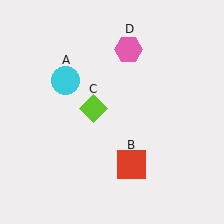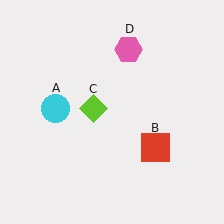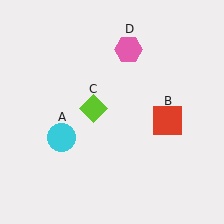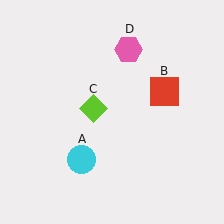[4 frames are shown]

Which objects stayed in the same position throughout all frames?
Lime diamond (object C) and pink hexagon (object D) remained stationary.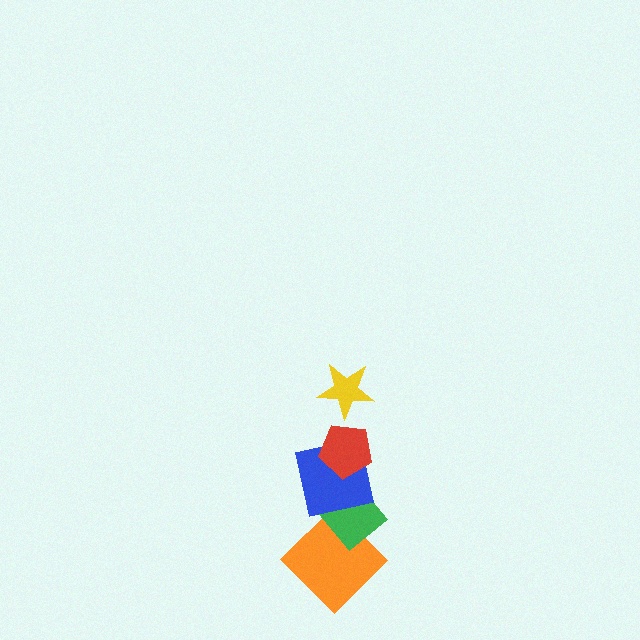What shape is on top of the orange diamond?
The green diamond is on top of the orange diamond.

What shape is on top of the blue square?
The red pentagon is on top of the blue square.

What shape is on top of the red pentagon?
The yellow star is on top of the red pentagon.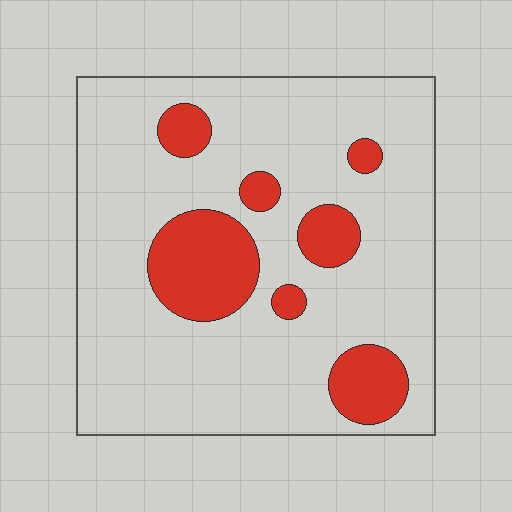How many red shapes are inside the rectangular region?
7.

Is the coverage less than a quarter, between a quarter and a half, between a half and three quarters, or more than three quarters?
Less than a quarter.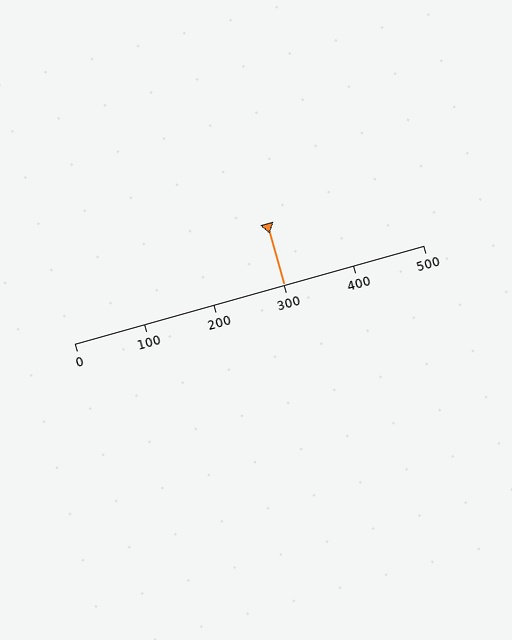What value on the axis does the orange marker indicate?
The marker indicates approximately 300.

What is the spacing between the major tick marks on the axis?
The major ticks are spaced 100 apart.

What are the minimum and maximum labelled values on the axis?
The axis runs from 0 to 500.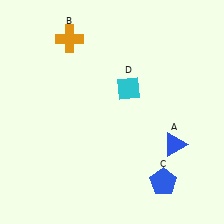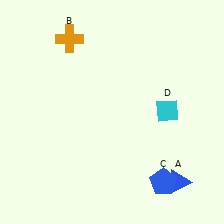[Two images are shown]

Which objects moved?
The objects that moved are: the blue triangle (A), the cyan diamond (D).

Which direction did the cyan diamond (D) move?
The cyan diamond (D) moved right.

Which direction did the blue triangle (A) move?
The blue triangle (A) moved down.